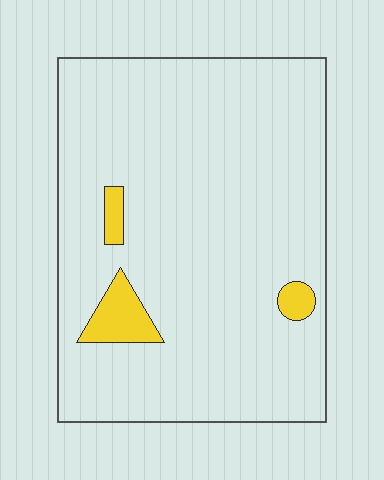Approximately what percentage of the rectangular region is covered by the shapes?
Approximately 5%.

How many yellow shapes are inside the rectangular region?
3.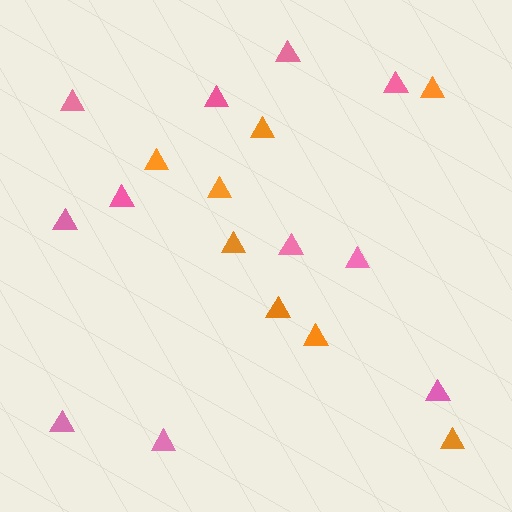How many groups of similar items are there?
There are 2 groups: one group of pink triangles (11) and one group of orange triangles (8).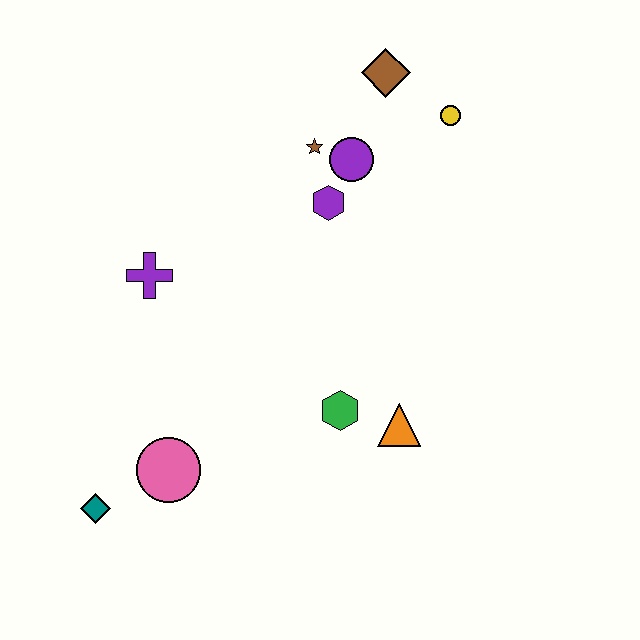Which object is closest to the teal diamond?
The pink circle is closest to the teal diamond.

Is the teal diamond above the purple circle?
No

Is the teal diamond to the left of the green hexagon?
Yes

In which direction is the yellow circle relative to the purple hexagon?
The yellow circle is to the right of the purple hexagon.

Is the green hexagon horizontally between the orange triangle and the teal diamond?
Yes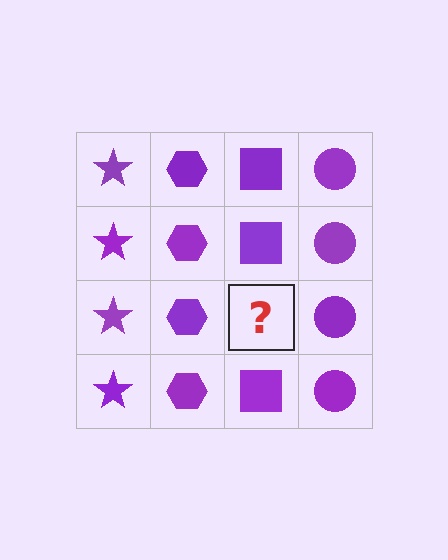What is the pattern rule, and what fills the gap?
The rule is that each column has a consistent shape. The gap should be filled with a purple square.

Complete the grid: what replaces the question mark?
The question mark should be replaced with a purple square.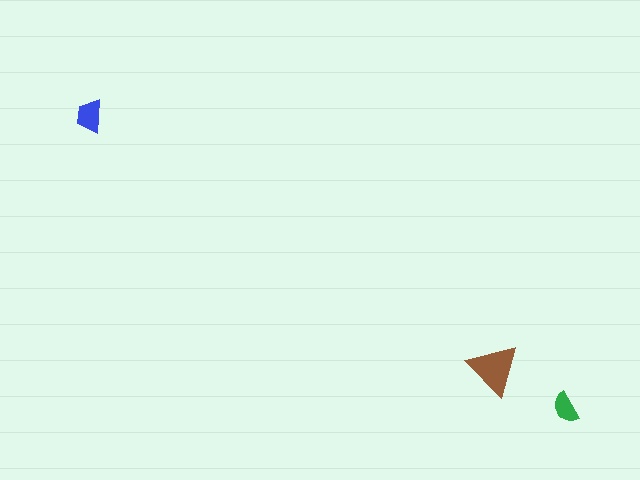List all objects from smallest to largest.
The green semicircle, the blue trapezoid, the brown triangle.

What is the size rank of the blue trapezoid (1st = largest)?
2nd.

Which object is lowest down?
The green semicircle is bottommost.